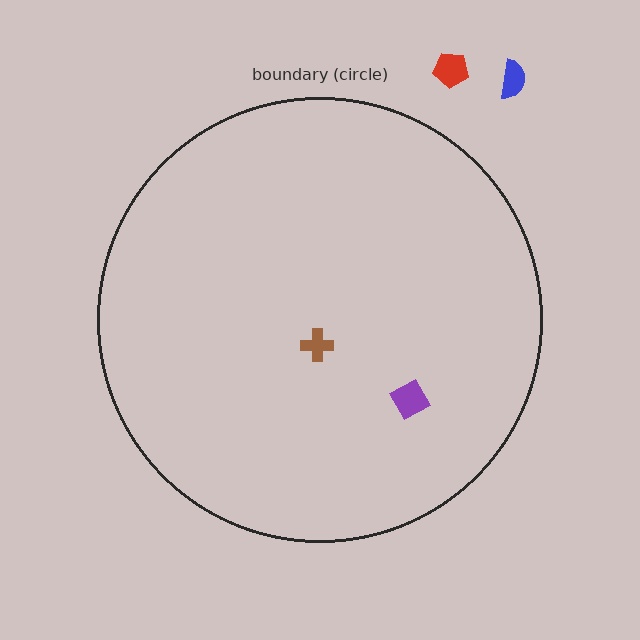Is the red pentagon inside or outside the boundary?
Outside.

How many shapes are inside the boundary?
2 inside, 2 outside.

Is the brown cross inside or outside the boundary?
Inside.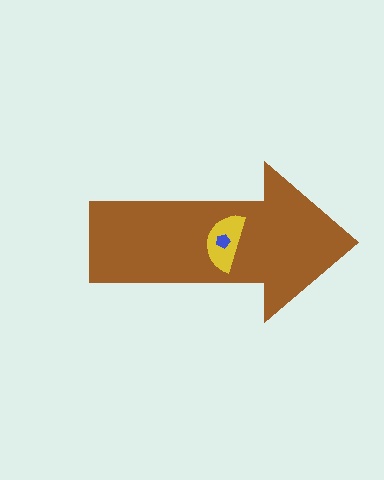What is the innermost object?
The blue pentagon.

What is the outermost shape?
The brown arrow.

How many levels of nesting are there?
3.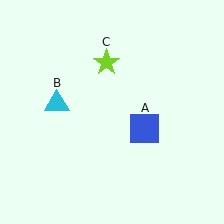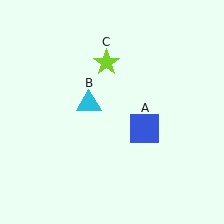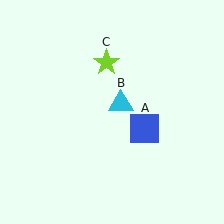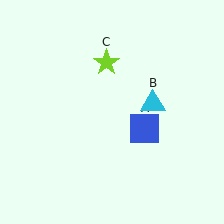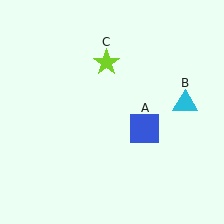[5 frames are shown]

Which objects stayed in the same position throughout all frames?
Blue square (object A) and lime star (object C) remained stationary.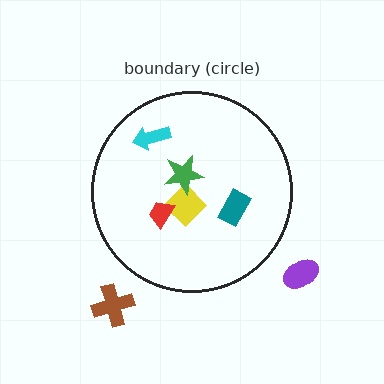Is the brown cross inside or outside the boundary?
Outside.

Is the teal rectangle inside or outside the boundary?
Inside.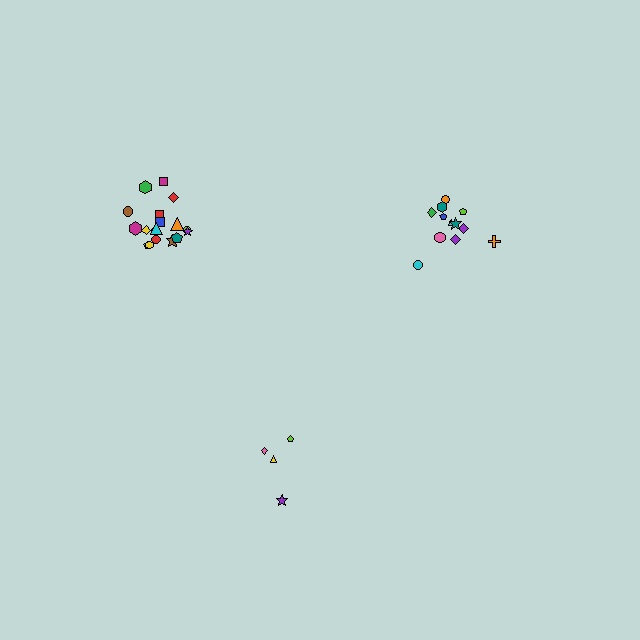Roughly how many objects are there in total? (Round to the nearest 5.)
Roughly 35 objects in total.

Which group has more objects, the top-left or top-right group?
The top-left group.